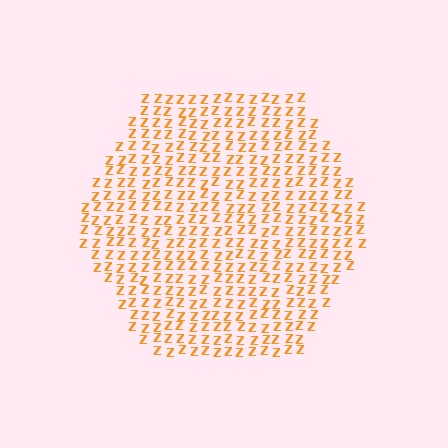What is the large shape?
The large shape is a hexagon.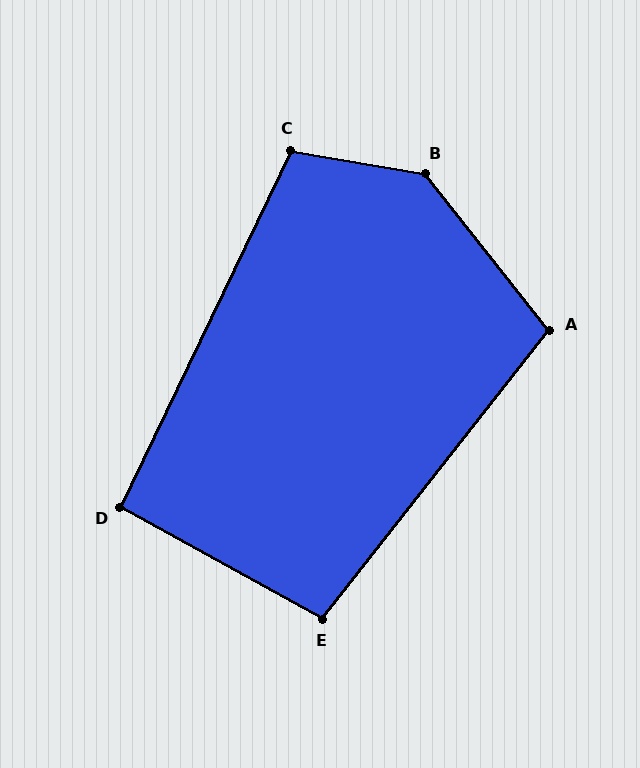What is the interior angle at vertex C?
Approximately 106 degrees (obtuse).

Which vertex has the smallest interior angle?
D, at approximately 93 degrees.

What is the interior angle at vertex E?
Approximately 99 degrees (obtuse).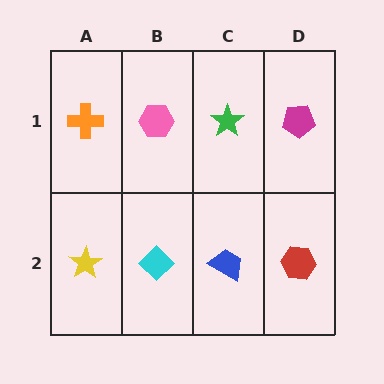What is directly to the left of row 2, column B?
A yellow star.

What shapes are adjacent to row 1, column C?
A blue trapezoid (row 2, column C), a pink hexagon (row 1, column B), a magenta pentagon (row 1, column D).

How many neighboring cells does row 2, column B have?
3.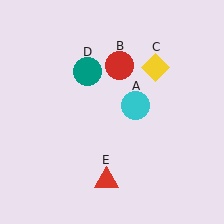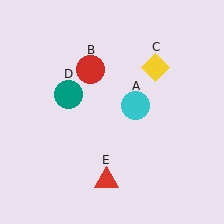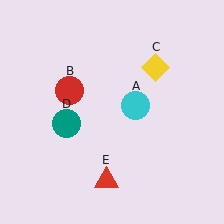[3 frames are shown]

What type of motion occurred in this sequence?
The red circle (object B), teal circle (object D) rotated counterclockwise around the center of the scene.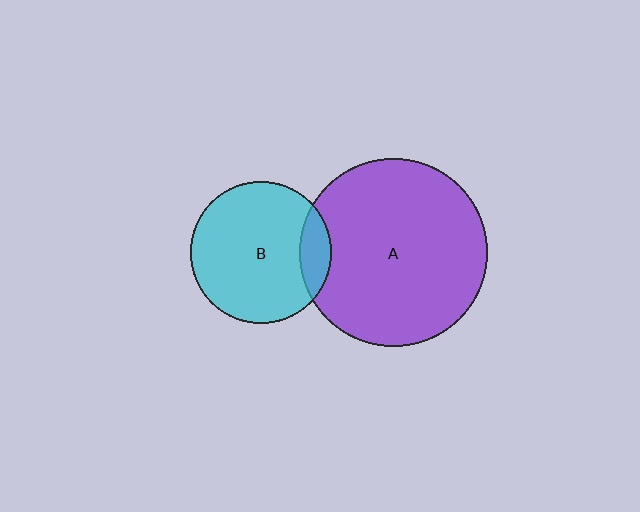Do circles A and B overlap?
Yes.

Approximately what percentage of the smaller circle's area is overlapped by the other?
Approximately 15%.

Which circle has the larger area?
Circle A (purple).